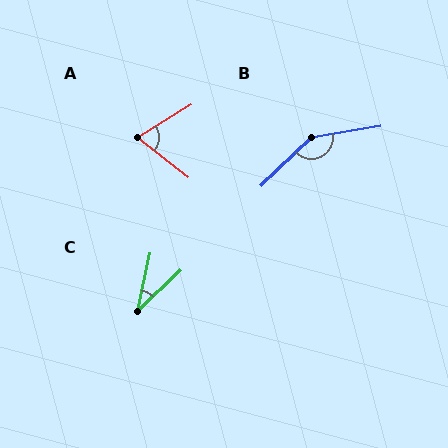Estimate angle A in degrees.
Approximately 69 degrees.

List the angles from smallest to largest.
C (35°), A (69°), B (145°).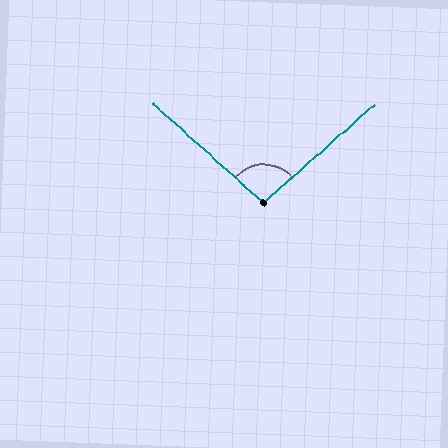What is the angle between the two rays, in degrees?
Approximately 97 degrees.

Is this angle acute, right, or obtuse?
It is obtuse.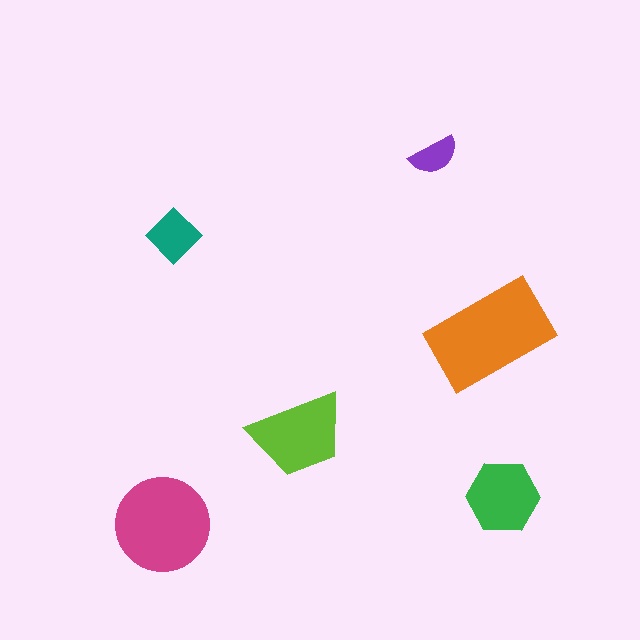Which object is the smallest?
The purple semicircle.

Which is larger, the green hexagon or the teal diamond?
The green hexagon.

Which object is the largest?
The orange rectangle.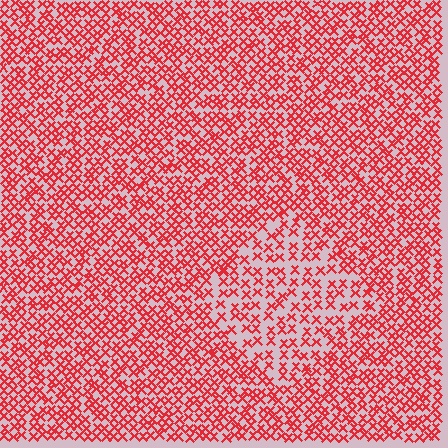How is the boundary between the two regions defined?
The boundary is defined by a change in element density (approximately 1.7x ratio). All elements are the same color, size, and shape.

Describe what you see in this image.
The image contains small red elements arranged at two different densities. A diamond-shaped region is visible where the elements are less densely packed than the surrounding area.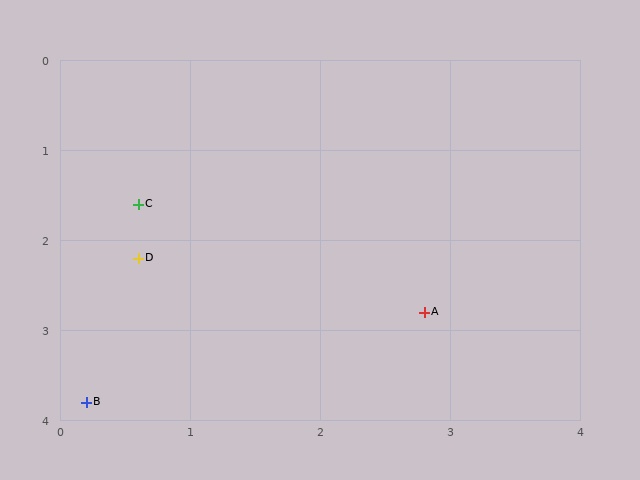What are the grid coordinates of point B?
Point B is at approximately (0.2, 3.8).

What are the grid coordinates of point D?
Point D is at approximately (0.6, 2.2).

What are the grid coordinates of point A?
Point A is at approximately (2.8, 2.8).